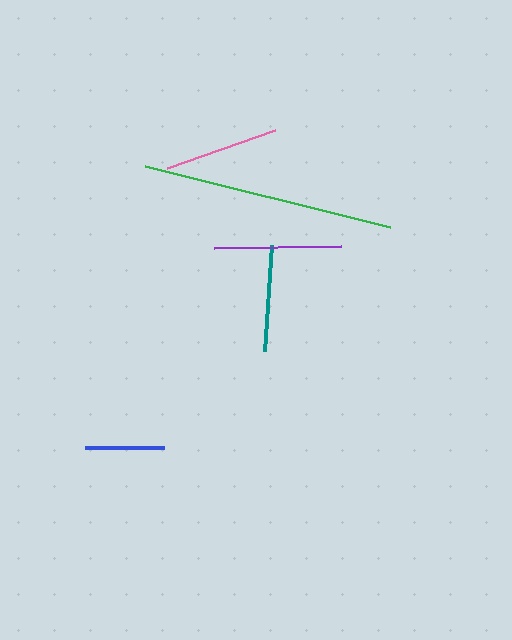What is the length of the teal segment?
The teal segment is approximately 106 pixels long.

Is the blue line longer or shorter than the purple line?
The purple line is longer than the blue line.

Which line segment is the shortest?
The blue line is the shortest at approximately 79 pixels.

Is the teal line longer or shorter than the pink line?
The pink line is longer than the teal line.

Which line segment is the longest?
The green line is the longest at approximately 252 pixels.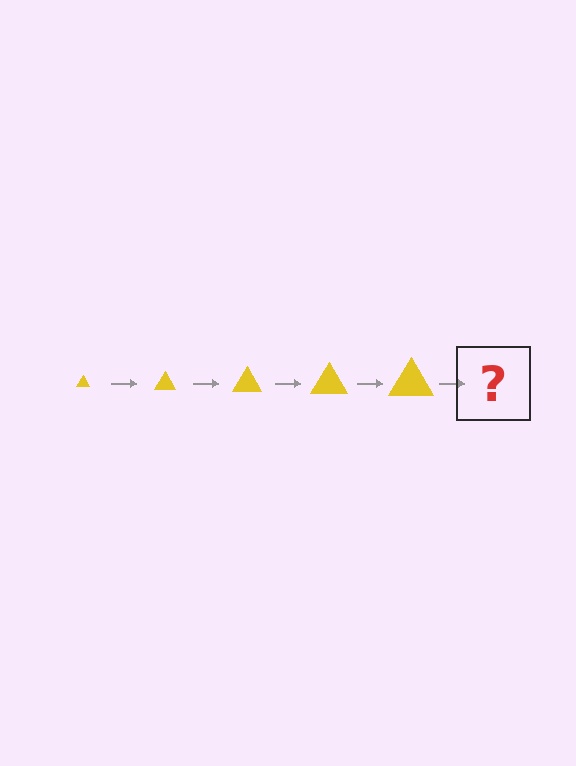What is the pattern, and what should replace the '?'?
The pattern is that the triangle gets progressively larger each step. The '?' should be a yellow triangle, larger than the previous one.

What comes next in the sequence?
The next element should be a yellow triangle, larger than the previous one.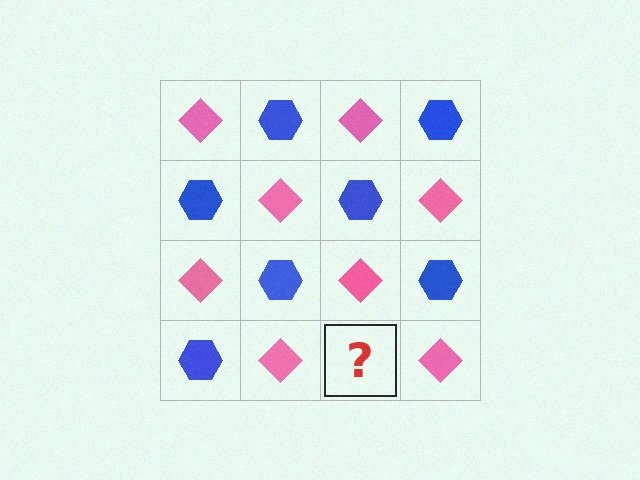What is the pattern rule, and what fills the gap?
The rule is that it alternates pink diamond and blue hexagon in a checkerboard pattern. The gap should be filled with a blue hexagon.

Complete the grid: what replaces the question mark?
The question mark should be replaced with a blue hexagon.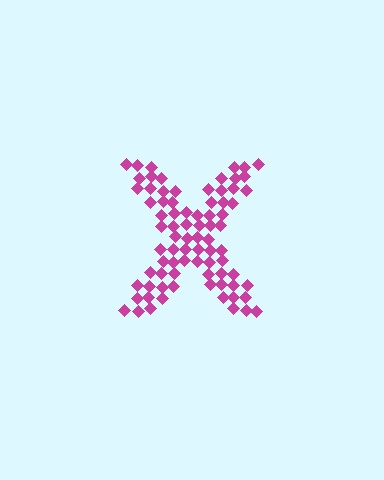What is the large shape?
The large shape is the letter X.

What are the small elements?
The small elements are diamonds.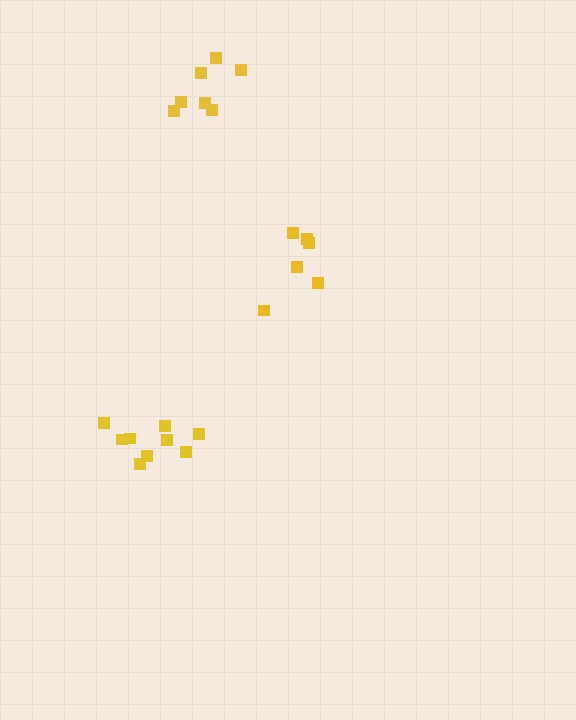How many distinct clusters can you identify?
There are 3 distinct clusters.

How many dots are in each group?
Group 1: 7 dots, Group 2: 9 dots, Group 3: 6 dots (22 total).